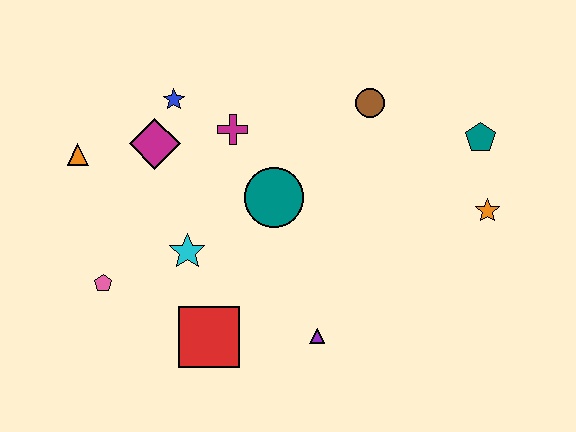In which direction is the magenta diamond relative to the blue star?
The magenta diamond is below the blue star.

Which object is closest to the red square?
The cyan star is closest to the red square.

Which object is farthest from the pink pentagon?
The teal pentagon is farthest from the pink pentagon.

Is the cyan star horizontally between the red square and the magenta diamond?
Yes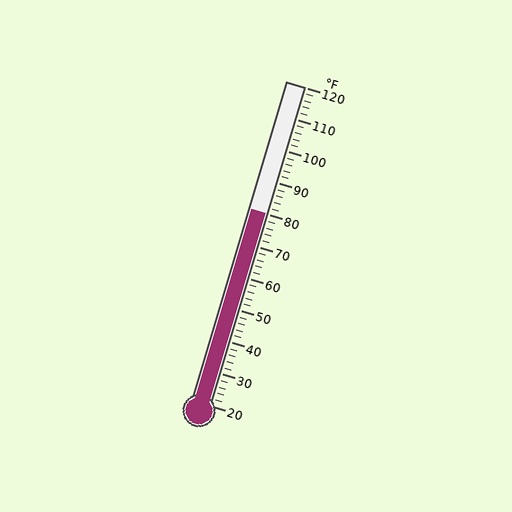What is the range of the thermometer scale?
The thermometer scale ranges from 20°F to 120°F.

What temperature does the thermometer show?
The thermometer shows approximately 80°F.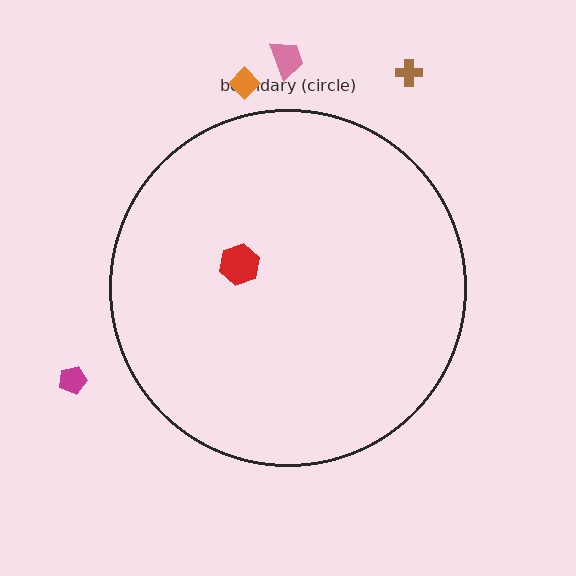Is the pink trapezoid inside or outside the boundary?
Outside.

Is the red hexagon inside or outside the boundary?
Inside.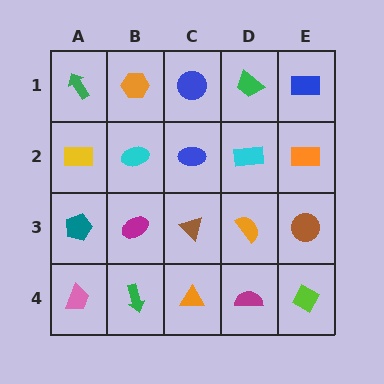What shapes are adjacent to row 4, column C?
A brown triangle (row 3, column C), a green arrow (row 4, column B), a magenta semicircle (row 4, column D).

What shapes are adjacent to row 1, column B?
A cyan ellipse (row 2, column B), a green arrow (row 1, column A), a blue circle (row 1, column C).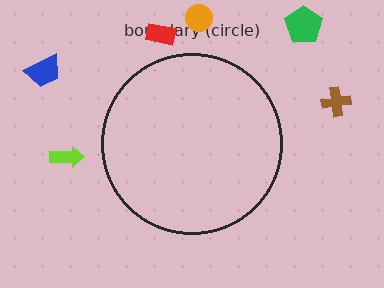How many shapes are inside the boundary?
0 inside, 6 outside.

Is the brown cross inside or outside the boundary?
Outside.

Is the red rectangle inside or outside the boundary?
Outside.